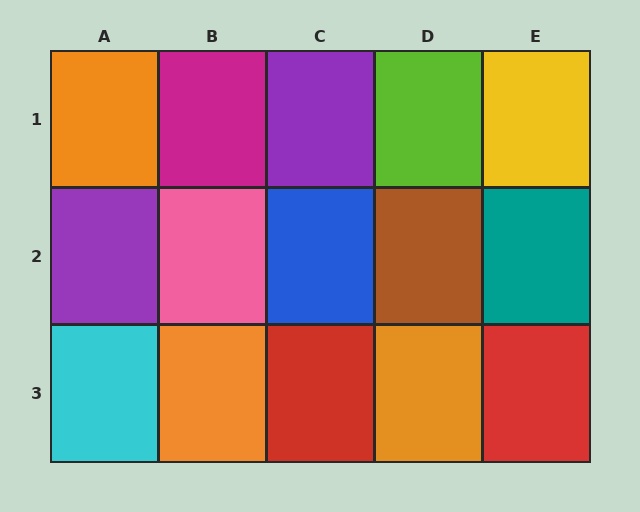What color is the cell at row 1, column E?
Yellow.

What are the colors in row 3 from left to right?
Cyan, orange, red, orange, red.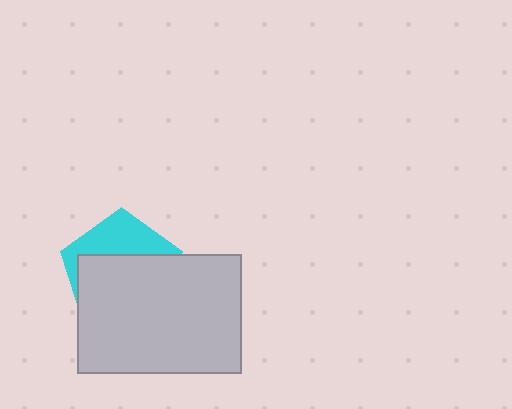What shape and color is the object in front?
The object in front is a light gray rectangle.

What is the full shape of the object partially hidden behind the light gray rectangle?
The partially hidden object is a cyan pentagon.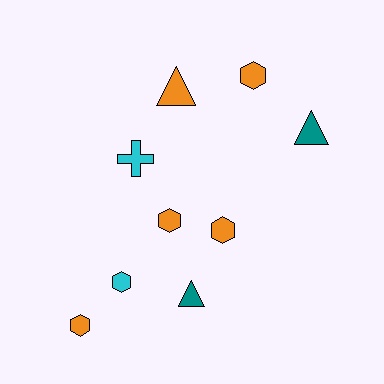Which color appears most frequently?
Orange, with 5 objects.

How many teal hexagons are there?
There are no teal hexagons.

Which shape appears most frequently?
Hexagon, with 5 objects.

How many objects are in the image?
There are 9 objects.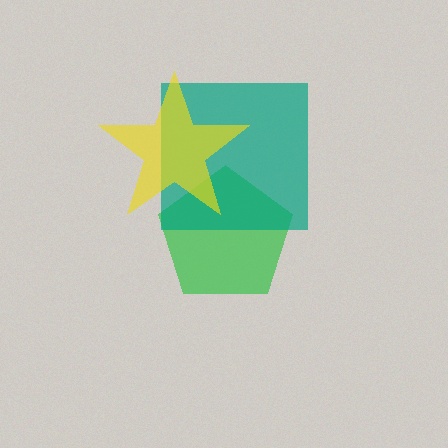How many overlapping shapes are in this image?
There are 3 overlapping shapes in the image.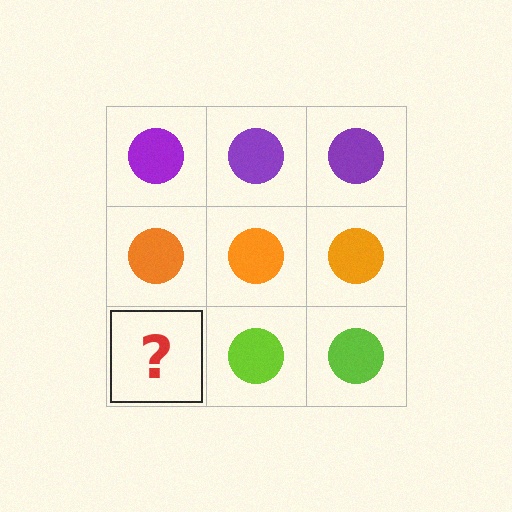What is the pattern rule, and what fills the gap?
The rule is that each row has a consistent color. The gap should be filled with a lime circle.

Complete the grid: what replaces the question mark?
The question mark should be replaced with a lime circle.